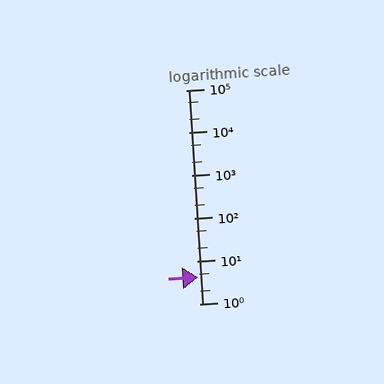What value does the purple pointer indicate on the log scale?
The pointer indicates approximately 4.2.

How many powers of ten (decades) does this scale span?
The scale spans 5 decades, from 1 to 100000.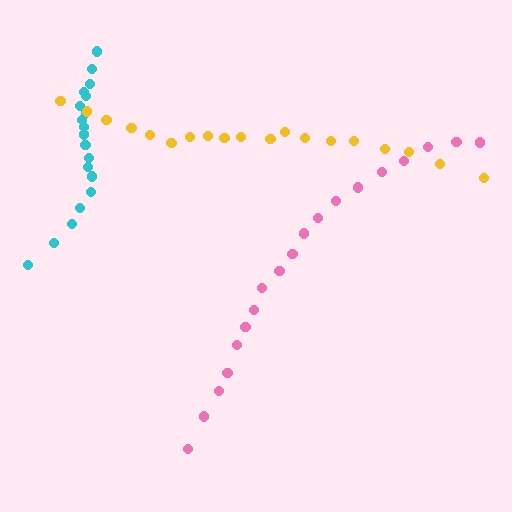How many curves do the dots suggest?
There are 3 distinct paths.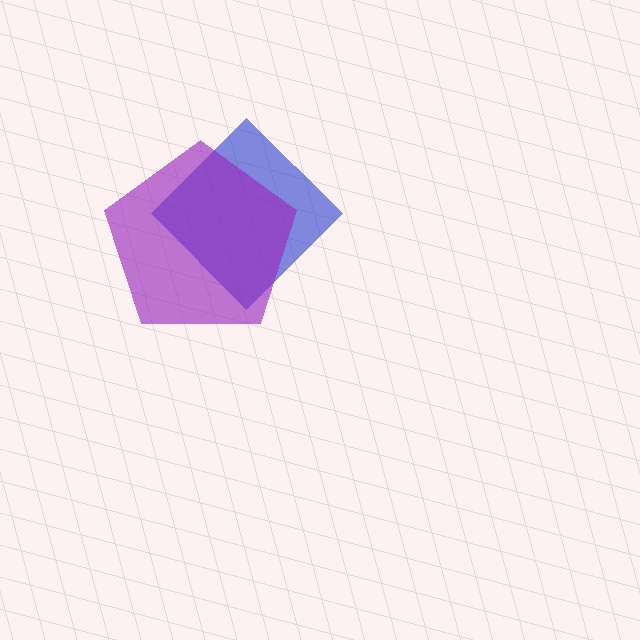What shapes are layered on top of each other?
The layered shapes are: a blue diamond, a purple pentagon.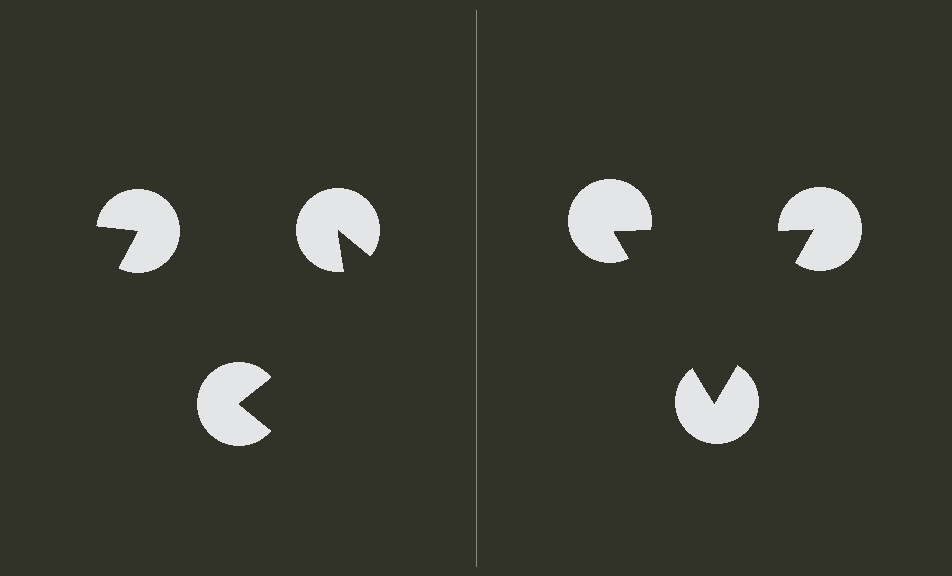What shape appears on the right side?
An illusory triangle.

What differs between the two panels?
The pac-man discs are positioned identically on both sides; only the wedge orientations differ. On the right they align to a triangle; on the left they are misaligned.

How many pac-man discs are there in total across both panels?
6 — 3 on each side.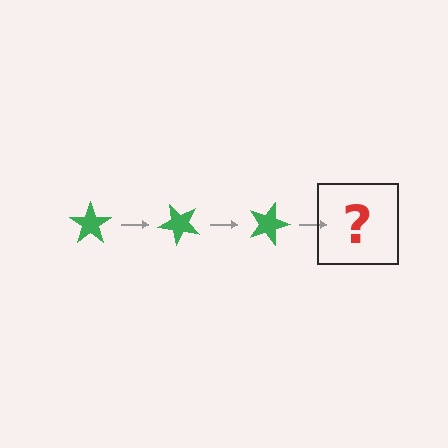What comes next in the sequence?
The next element should be a green star rotated 135 degrees.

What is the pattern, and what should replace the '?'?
The pattern is that the star rotates 45 degrees each step. The '?' should be a green star rotated 135 degrees.